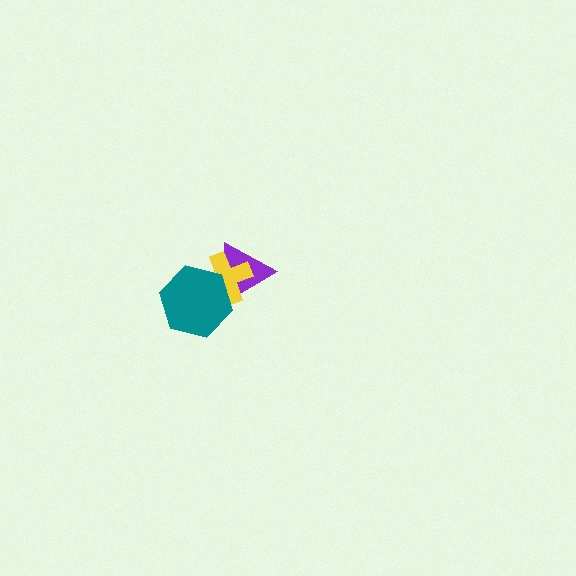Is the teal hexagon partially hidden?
No, no other shape covers it.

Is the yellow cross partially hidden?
Yes, it is partially covered by another shape.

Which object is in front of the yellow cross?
The teal hexagon is in front of the yellow cross.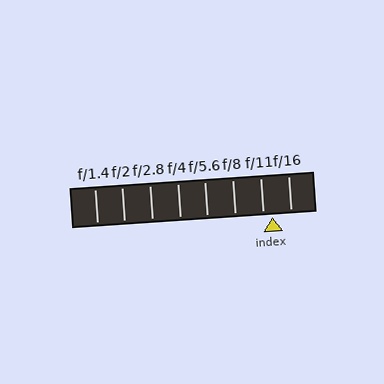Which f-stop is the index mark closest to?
The index mark is closest to f/11.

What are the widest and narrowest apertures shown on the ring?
The widest aperture shown is f/1.4 and the narrowest is f/16.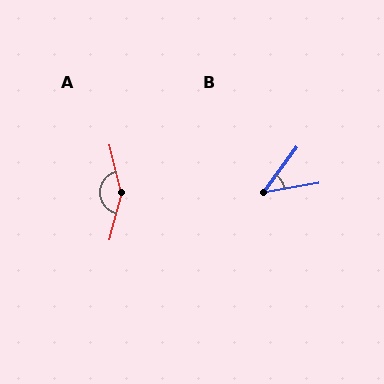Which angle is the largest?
A, at approximately 152 degrees.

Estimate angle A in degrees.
Approximately 152 degrees.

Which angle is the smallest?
B, at approximately 44 degrees.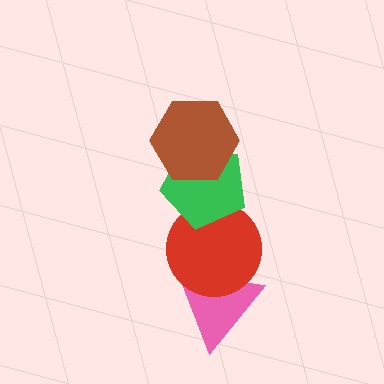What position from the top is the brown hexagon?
The brown hexagon is 1st from the top.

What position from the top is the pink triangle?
The pink triangle is 4th from the top.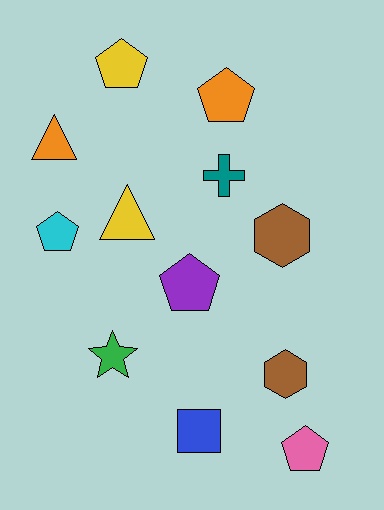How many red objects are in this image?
There are no red objects.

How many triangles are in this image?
There are 2 triangles.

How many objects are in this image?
There are 12 objects.